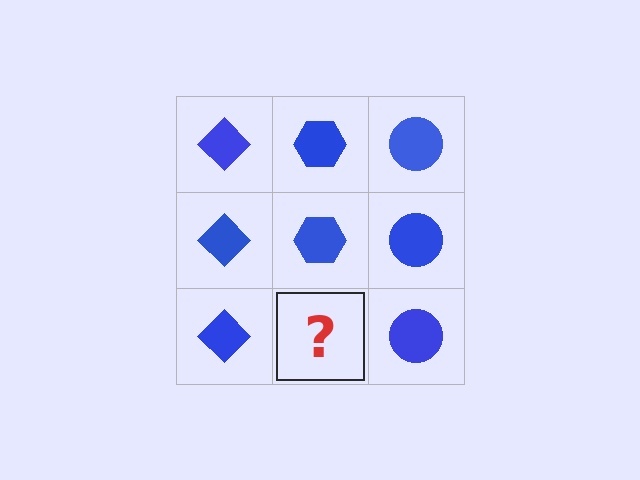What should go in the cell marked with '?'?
The missing cell should contain a blue hexagon.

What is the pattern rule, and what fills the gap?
The rule is that each column has a consistent shape. The gap should be filled with a blue hexagon.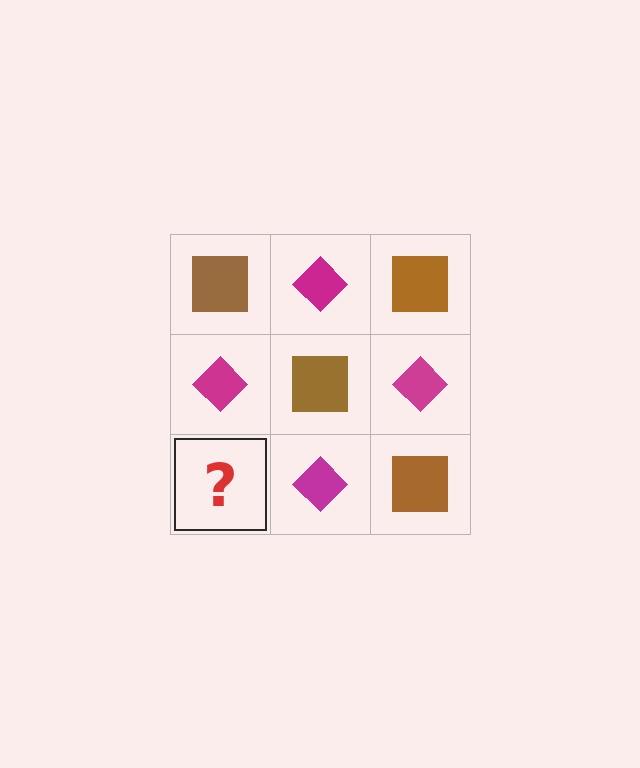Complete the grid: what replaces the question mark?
The question mark should be replaced with a brown square.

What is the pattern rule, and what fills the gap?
The rule is that it alternates brown square and magenta diamond in a checkerboard pattern. The gap should be filled with a brown square.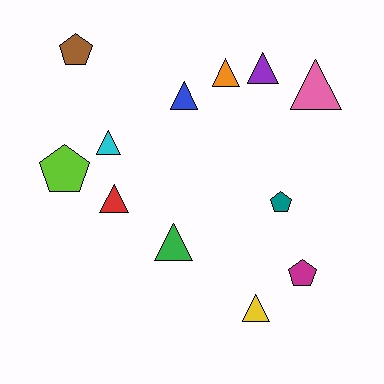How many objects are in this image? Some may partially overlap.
There are 12 objects.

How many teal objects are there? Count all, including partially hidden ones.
There is 1 teal object.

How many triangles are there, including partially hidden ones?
There are 8 triangles.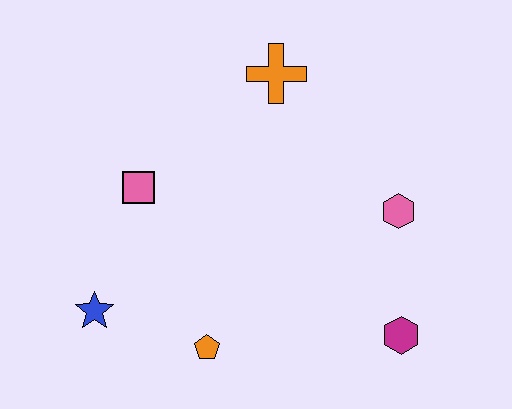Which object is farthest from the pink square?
The magenta hexagon is farthest from the pink square.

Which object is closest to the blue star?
The orange pentagon is closest to the blue star.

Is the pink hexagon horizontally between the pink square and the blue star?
No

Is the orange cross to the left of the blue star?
No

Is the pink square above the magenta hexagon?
Yes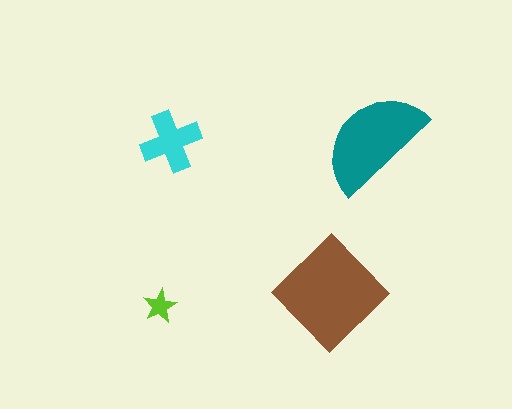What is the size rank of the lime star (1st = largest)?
4th.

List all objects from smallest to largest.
The lime star, the cyan cross, the teal semicircle, the brown diamond.